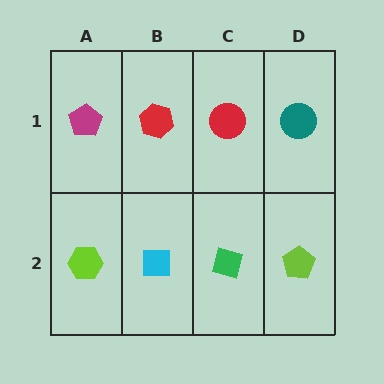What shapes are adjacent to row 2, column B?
A red hexagon (row 1, column B), a lime hexagon (row 2, column A), a green diamond (row 2, column C).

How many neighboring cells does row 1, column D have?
2.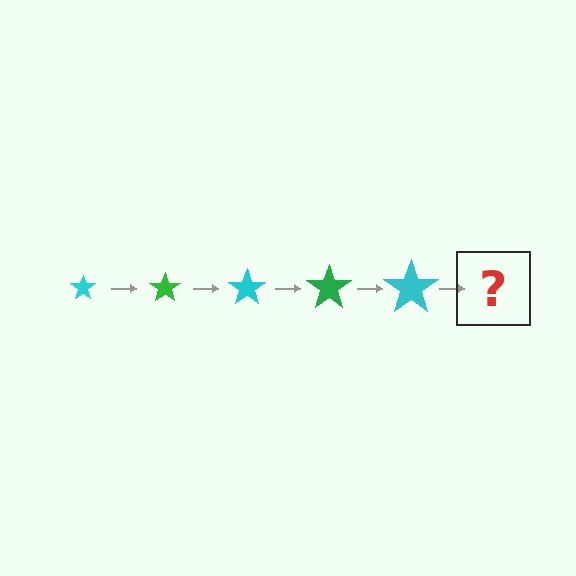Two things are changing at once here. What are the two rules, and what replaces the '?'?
The two rules are that the star grows larger each step and the color cycles through cyan and green. The '?' should be a green star, larger than the previous one.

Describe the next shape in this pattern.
It should be a green star, larger than the previous one.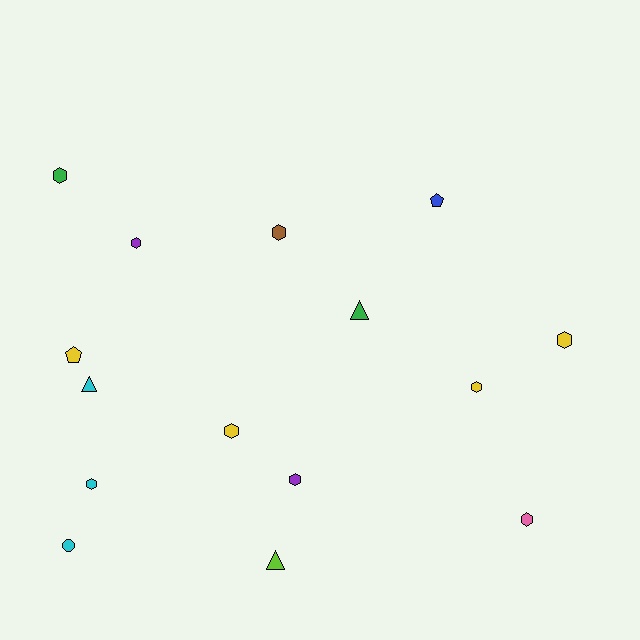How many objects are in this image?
There are 15 objects.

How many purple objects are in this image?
There are 2 purple objects.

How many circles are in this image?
There is 1 circle.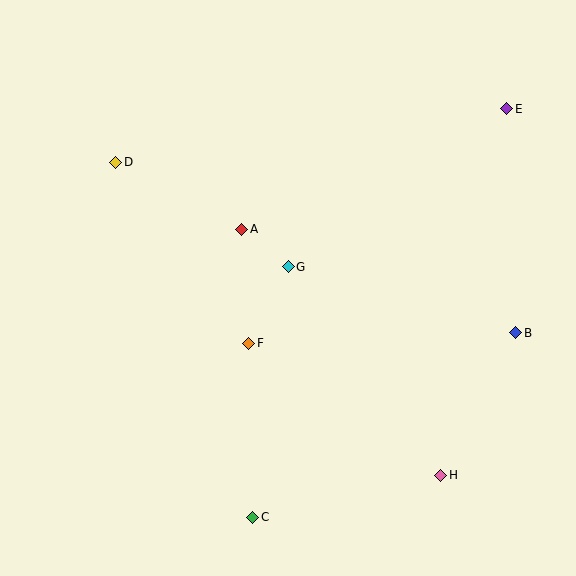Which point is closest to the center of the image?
Point G at (288, 267) is closest to the center.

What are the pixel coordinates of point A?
Point A is at (242, 229).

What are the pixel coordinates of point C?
Point C is at (253, 517).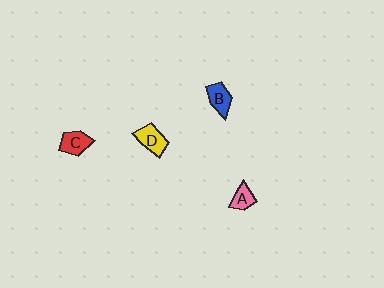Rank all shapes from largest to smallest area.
From largest to smallest: D (yellow), C (red), B (blue), A (pink).